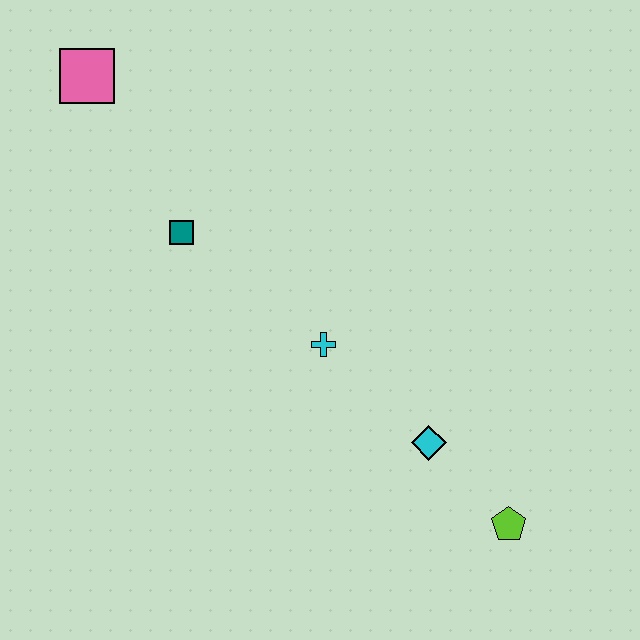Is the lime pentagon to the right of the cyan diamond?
Yes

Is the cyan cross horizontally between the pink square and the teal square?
No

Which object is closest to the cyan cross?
The cyan diamond is closest to the cyan cross.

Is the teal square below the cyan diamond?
No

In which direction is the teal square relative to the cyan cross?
The teal square is to the left of the cyan cross.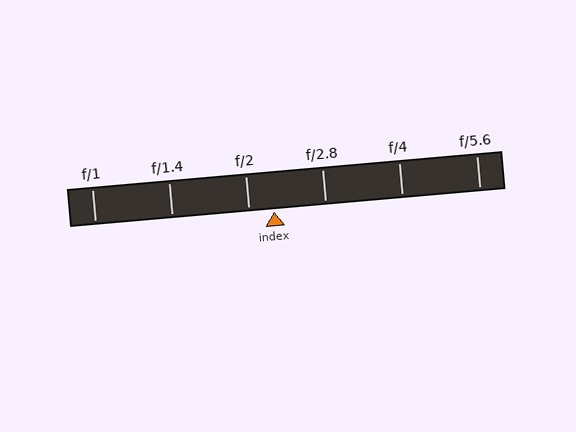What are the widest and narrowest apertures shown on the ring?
The widest aperture shown is f/1 and the narrowest is f/5.6.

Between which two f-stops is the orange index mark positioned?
The index mark is between f/2 and f/2.8.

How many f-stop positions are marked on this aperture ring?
There are 6 f-stop positions marked.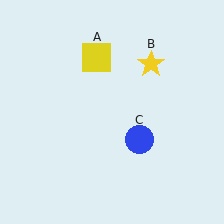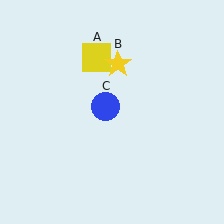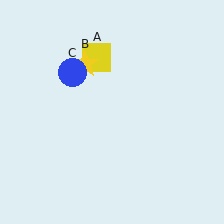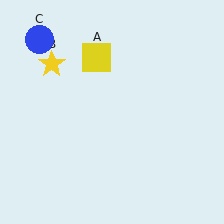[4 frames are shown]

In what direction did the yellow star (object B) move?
The yellow star (object B) moved left.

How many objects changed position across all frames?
2 objects changed position: yellow star (object B), blue circle (object C).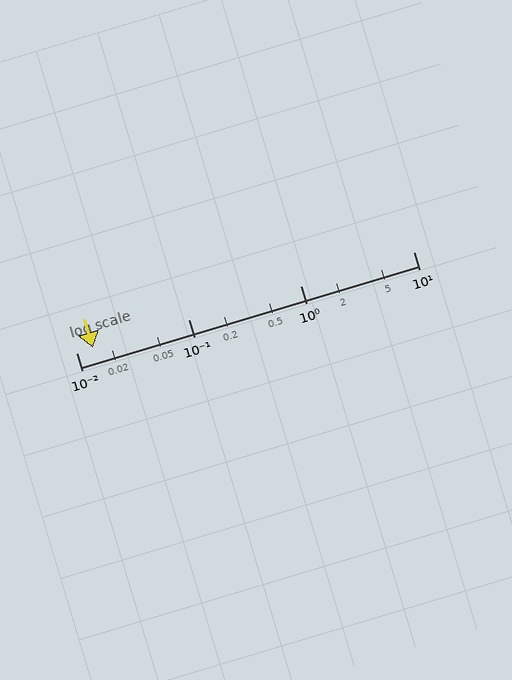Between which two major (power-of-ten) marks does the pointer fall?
The pointer is between 0.01 and 0.1.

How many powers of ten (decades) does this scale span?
The scale spans 3 decades, from 0.01 to 10.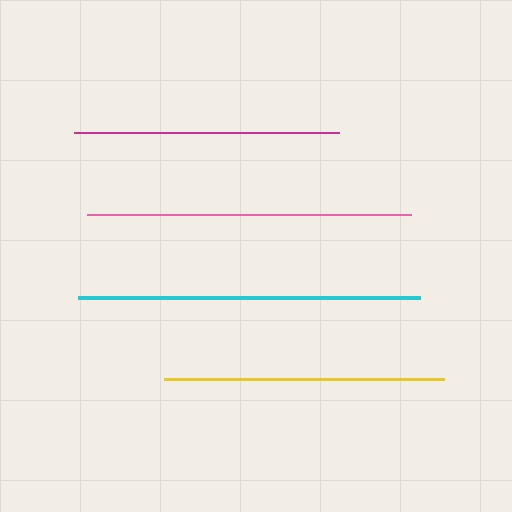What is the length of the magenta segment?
The magenta segment is approximately 265 pixels long.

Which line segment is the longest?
The cyan line is the longest at approximately 342 pixels.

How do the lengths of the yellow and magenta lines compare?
The yellow and magenta lines are approximately the same length.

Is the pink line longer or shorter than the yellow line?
The pink line is longer than the yellow line.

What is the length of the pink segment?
The pink segment is approximately 325 pixels long.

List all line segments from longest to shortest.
From longest to shortest: cyan, pink, yellow, magenta.